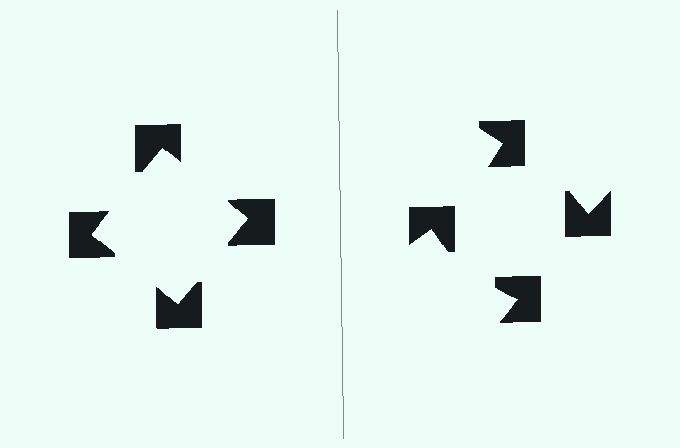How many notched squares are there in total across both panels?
8 — 4 on each side.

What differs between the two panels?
The notched squares are positioned identically on both sides; only the wedge orientations differ. On the left they align to a square; on the right they are misaligned.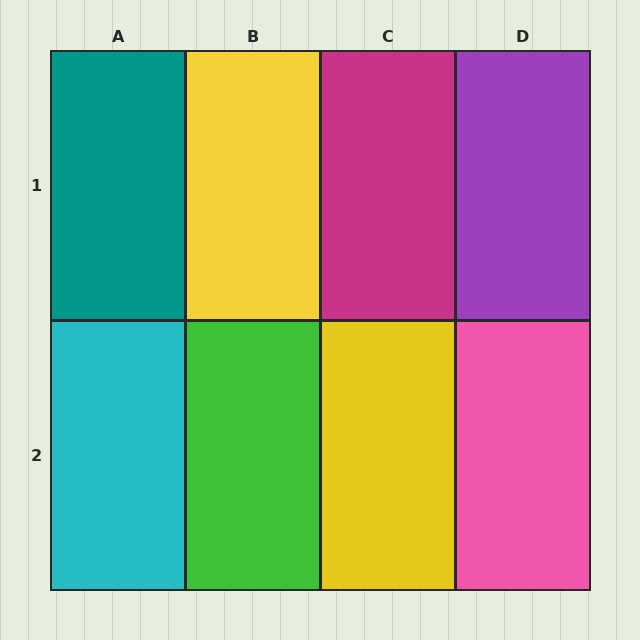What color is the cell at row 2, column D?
Pink.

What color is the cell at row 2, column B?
Green.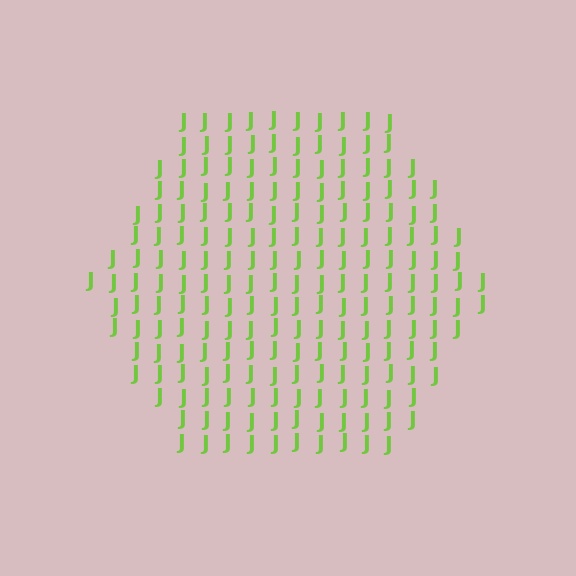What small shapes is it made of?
It is made of small letter J's.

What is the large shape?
The large shape is a hexagon.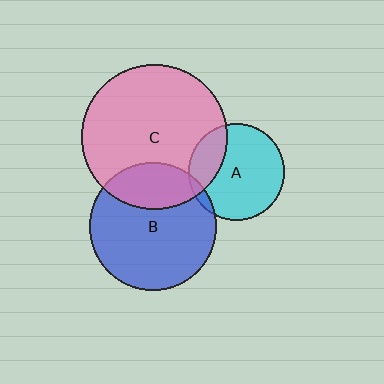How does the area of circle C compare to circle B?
Approximately 1.3 times.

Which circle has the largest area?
Circle C (pink).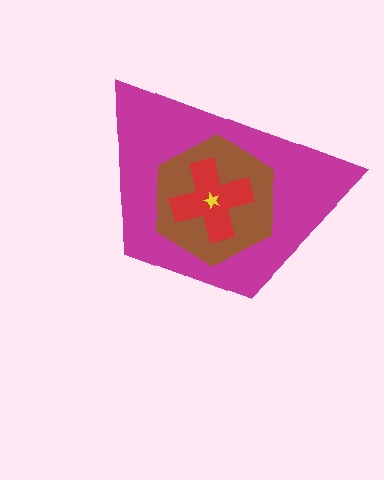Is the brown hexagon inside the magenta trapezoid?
Yes.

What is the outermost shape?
The magenta trapezoid.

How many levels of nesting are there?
4.